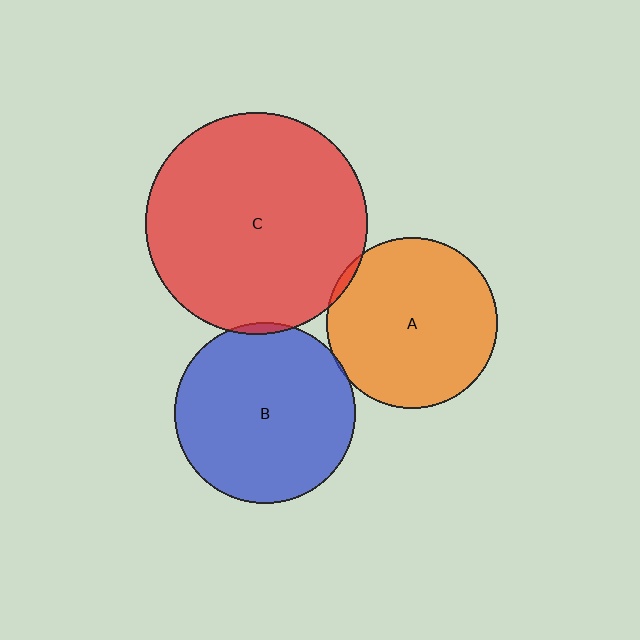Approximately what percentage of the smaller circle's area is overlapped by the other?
Approximately 5%.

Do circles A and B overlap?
Yes.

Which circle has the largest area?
Circle C (red).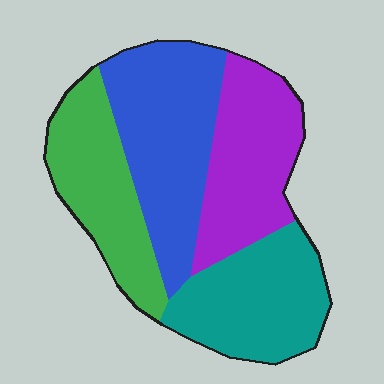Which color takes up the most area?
Blue, at roughly 30%.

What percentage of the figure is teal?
Teal covers roughly 25% of the figure.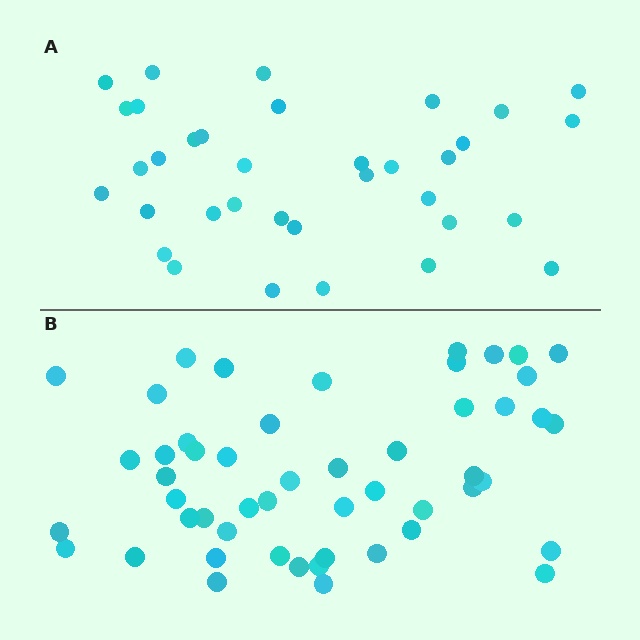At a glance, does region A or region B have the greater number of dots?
Region B (the bottom region) has more dots.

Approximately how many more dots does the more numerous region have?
Region B has approximately 15 more dots than region A.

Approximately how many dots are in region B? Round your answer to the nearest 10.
About 50 dots. (The exact count is 51, which rounds to 50.)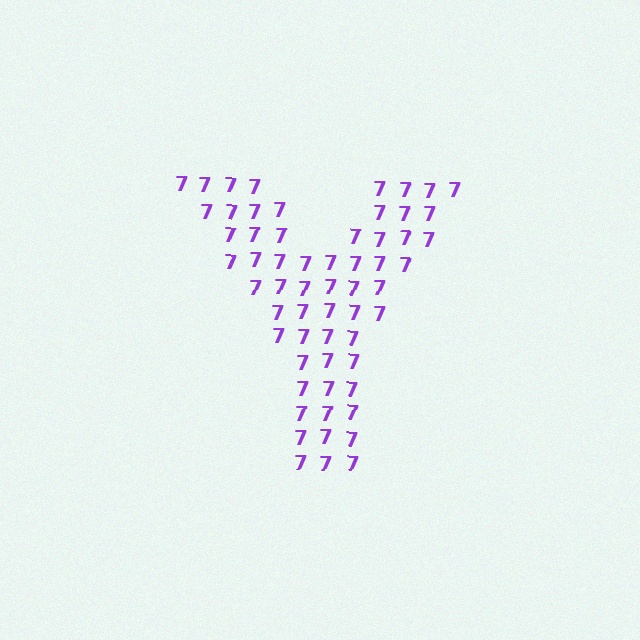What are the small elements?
The small elements are digit 7's.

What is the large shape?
The large shape is the letter Y.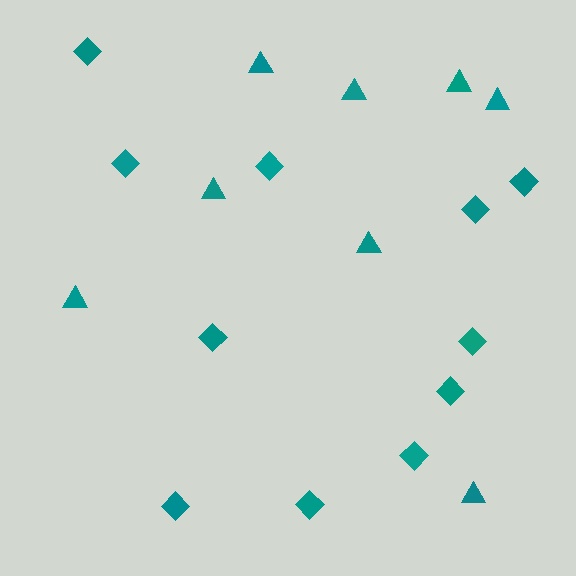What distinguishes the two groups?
There are 2 groups: one group of triangles (8) and one group of diamonds (11).